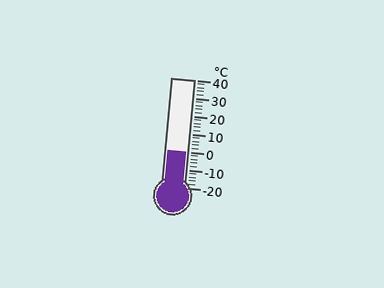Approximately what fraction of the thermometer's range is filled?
The thermometer is filled to approximately 35% of its range.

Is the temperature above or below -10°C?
The temperature is above -10°C.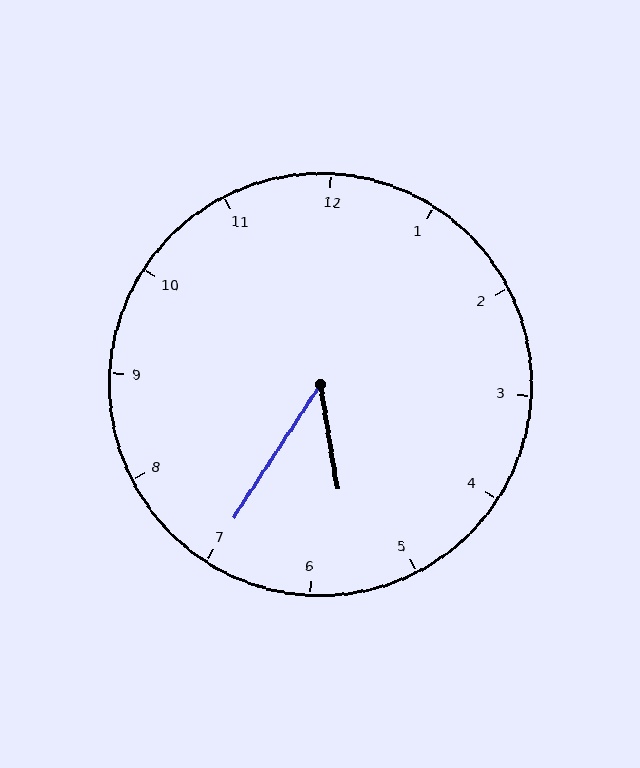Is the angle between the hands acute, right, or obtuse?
It is acute.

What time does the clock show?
5:35.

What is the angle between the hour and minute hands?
Approximately 42 degrees.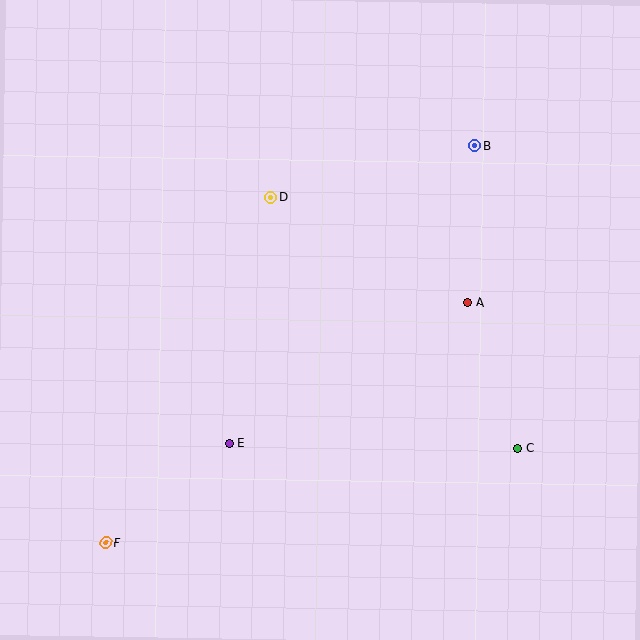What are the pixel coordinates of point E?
Point E is at (229, 443).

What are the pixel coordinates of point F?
Point F is at (106, 543).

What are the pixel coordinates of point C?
Point C is at (518, 448).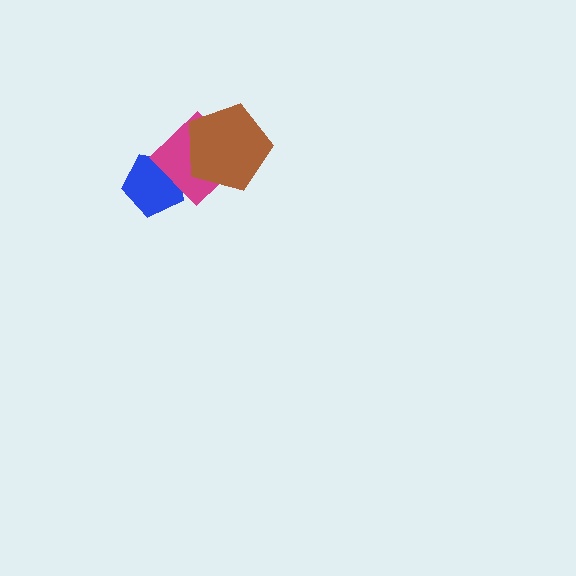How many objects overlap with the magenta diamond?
2 objects overlap with the magenta diamond.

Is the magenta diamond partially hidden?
Yes, it is partially covered by another shape.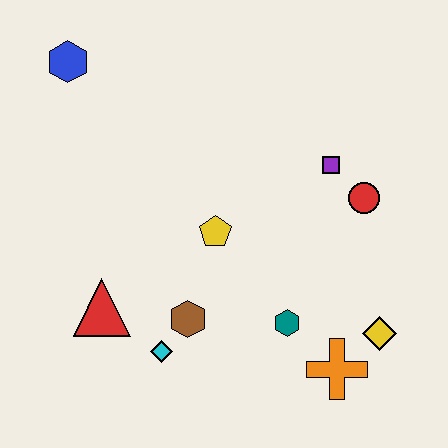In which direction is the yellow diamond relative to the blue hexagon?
The yellow diamond is to the right of the blue hexagon.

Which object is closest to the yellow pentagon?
The brown hexagon is closest to the yellow pentagon.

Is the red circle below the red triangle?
No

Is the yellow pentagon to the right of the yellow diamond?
No